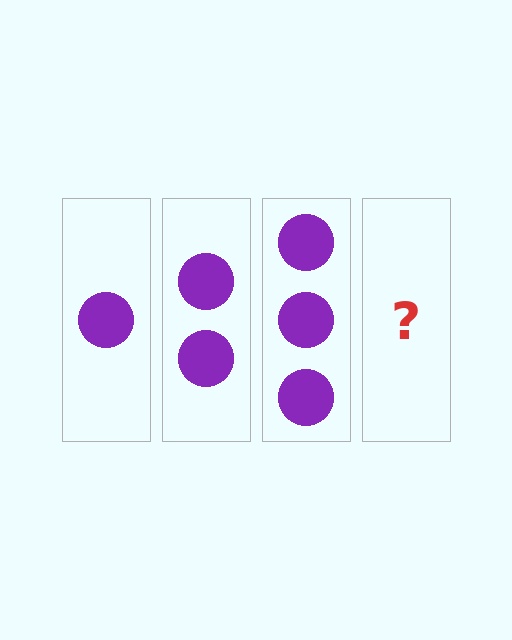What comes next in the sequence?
The next element should be 4 circles.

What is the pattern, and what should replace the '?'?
The pattern is that each step adds one more circle. The '?' should be 4 circles.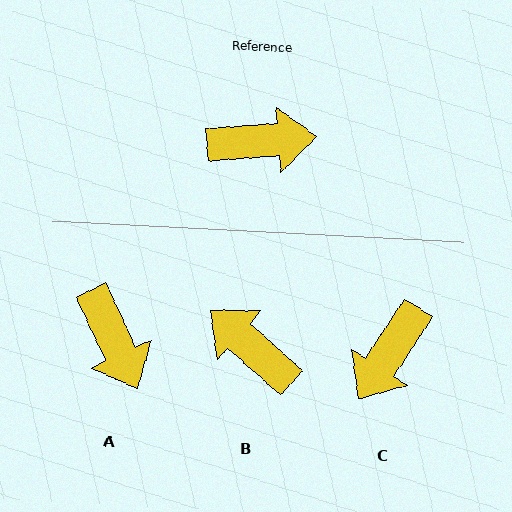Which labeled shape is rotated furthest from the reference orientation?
B, about 134 degrees away.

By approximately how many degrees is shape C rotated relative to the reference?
Approximately 127 degrees clockwise.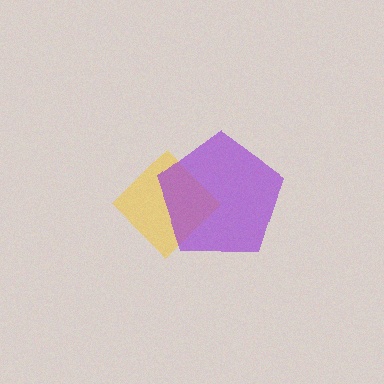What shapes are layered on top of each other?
The layered shapes are: a yellow diamond, a purple pentagon.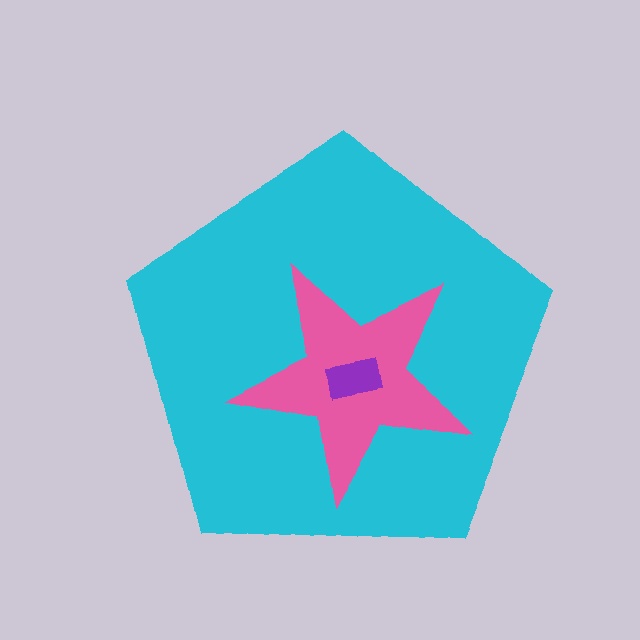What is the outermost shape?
The cyan pentagon.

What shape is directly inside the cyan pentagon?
The pink star.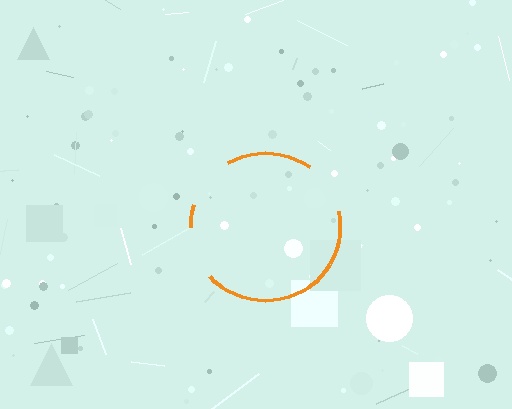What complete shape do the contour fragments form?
The contour fragments form a circle.